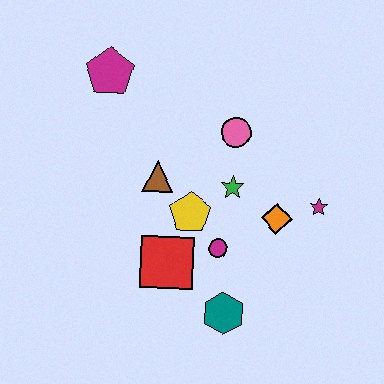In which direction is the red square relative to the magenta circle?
The red square is to the left of the magenta circle.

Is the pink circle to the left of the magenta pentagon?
No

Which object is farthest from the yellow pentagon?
The magenta pentagon is farthest from the yellow pentagon.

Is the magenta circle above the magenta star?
No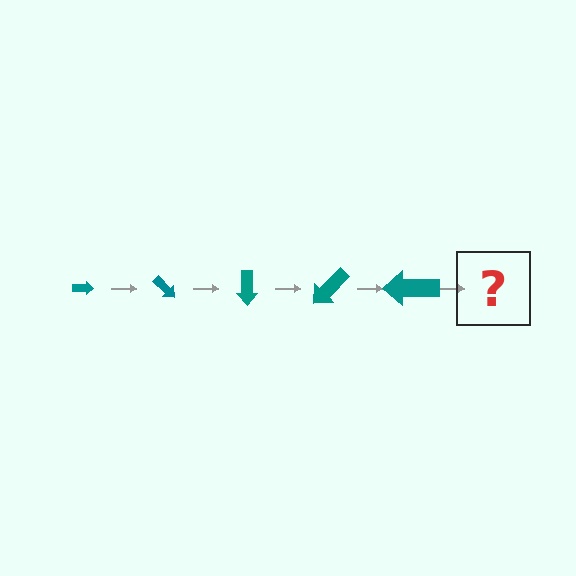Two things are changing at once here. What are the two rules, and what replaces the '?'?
The two rules are that the arrow grows larger each step and it rotates 45 degrees each step. The '?' should be an arrow, larger than the previous one and rotated 225 degrees from the start.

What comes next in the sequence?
The next element should be an arrow, larger than the previous one and rotated 225 degrees from the start.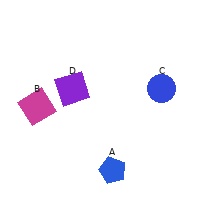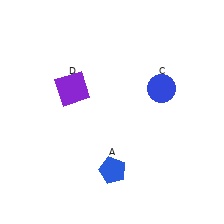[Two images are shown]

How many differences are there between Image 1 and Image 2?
There is 1 difference between the two images.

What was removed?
The magenta square (B) was removed in Image 2.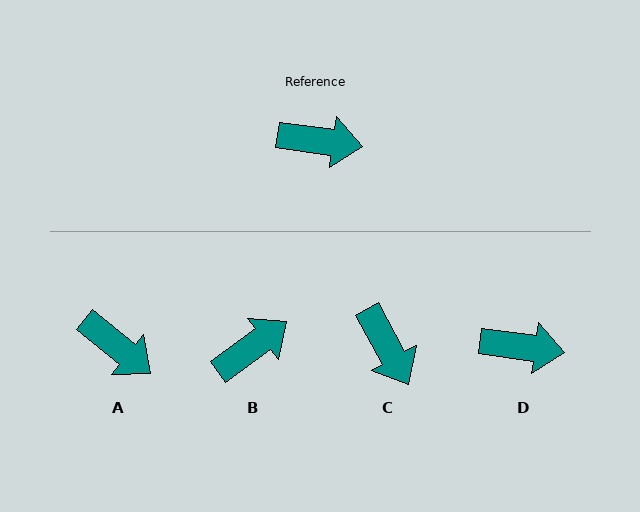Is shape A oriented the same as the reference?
No, it is off by about 31 degrees.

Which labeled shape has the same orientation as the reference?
D.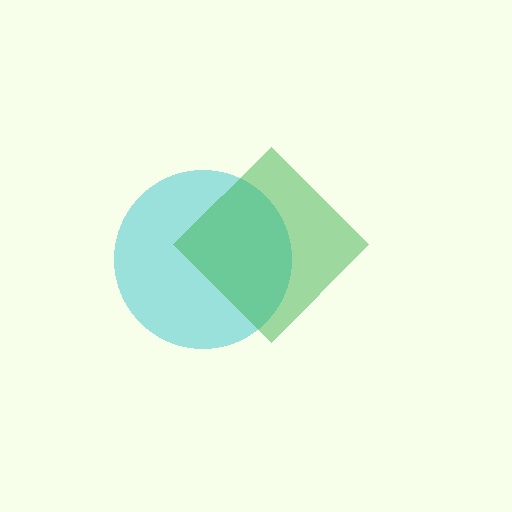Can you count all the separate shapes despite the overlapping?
Yes, there are 2 separate shapes.